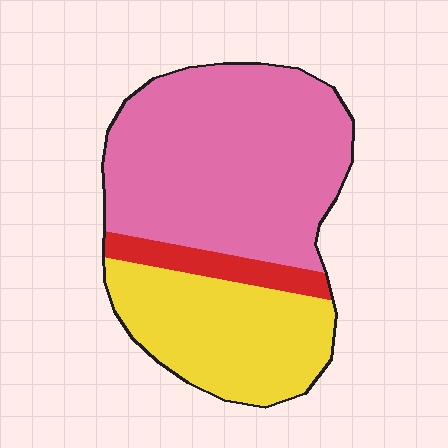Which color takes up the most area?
Pink, at roughly 60%.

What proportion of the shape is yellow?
Yellow covers 32% of the shape.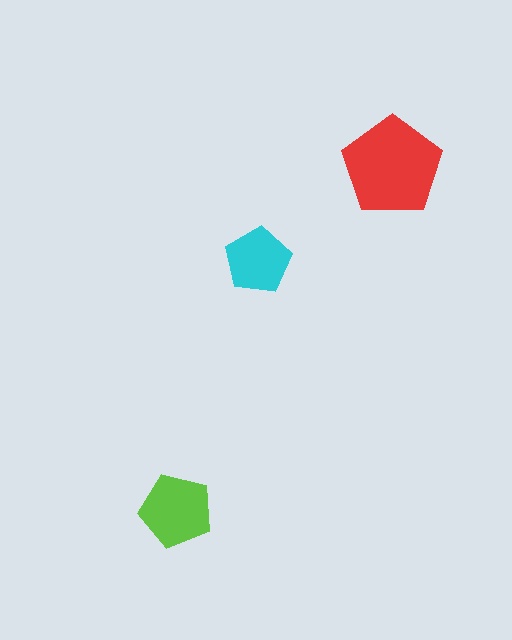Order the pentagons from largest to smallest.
the red one, the lime one, the cyan one.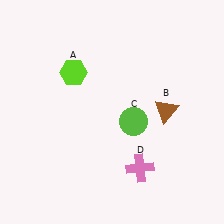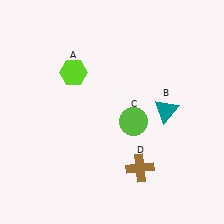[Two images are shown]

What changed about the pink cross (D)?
In Image 1, D is pink. In Image 2, it changed to brown.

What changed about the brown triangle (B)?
In Image 1, B is brown. In Image 2, it changed to teal.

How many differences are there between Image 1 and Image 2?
There are 2 differences between the two images.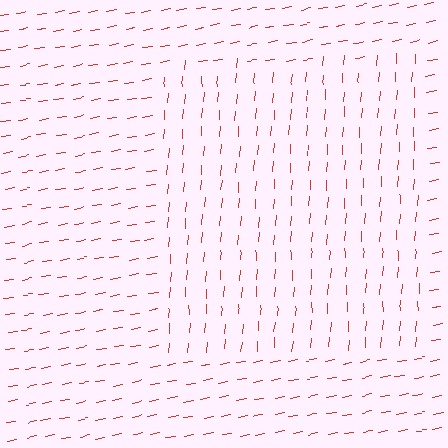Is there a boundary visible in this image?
Yes, there is a texture boundary formed by a change in line orientation.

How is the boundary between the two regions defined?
The boundary is defined purely by a change in line orientation (approximately 75 degrees difference). All lines are the same color and thickness.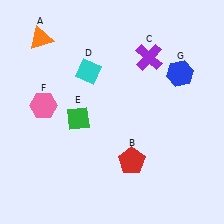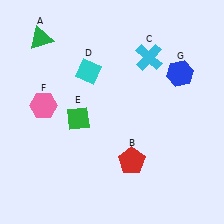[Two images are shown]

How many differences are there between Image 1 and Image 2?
There are 2 differences between the two images.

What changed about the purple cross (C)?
In Image 1, C is purple. In Image 2, it changed to cyan.